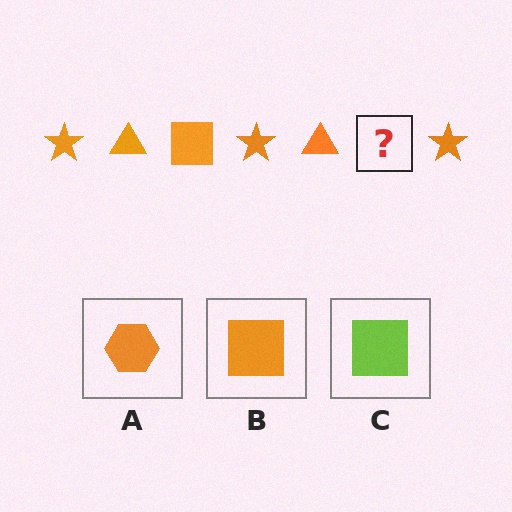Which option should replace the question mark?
Option B.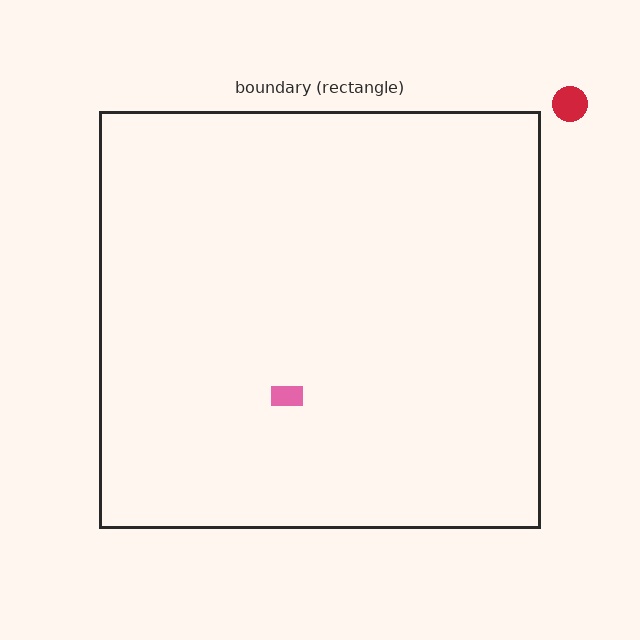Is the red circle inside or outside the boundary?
Outside.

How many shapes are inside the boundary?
1 inside, 1 outside.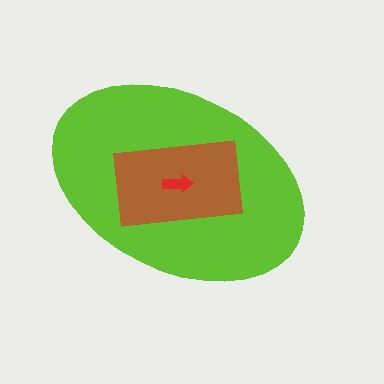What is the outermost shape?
The lime ellipse.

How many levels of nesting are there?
3.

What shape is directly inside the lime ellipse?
The brown rectangle.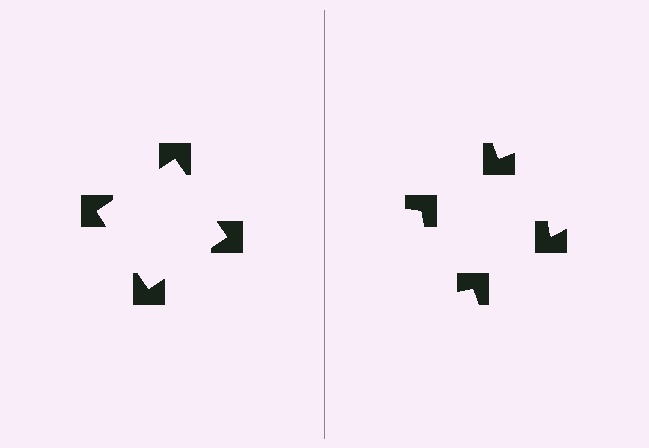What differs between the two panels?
The notched squares are positioned identically on both sides; only the wedge orientations differ. On the left they align to a square; on the right they are misaligned.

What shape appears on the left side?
An illusory square.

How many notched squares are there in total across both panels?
8 — 4 on each side.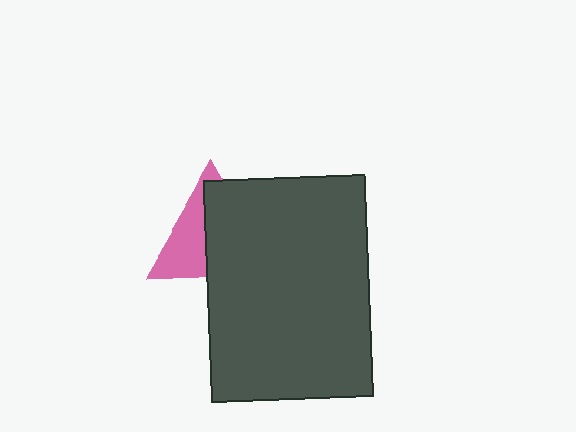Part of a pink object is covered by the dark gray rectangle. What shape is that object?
It is a triangle.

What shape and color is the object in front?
The object in front is a dark gray rectangle.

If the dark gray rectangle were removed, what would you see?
You would see the complete pink triangle.